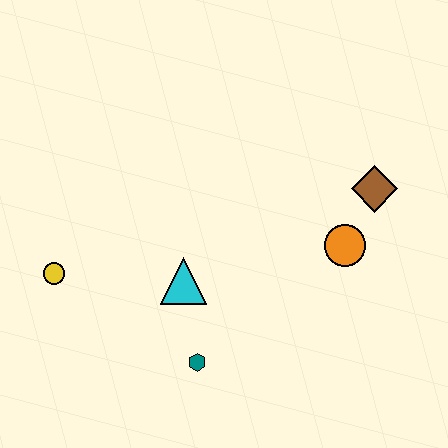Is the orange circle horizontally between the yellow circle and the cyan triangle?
No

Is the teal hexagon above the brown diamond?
No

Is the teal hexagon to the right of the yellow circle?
Yes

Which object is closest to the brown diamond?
The orange circle is closest to the brown diamond.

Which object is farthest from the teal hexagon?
The brown diamond is farthest from the teal hexagon.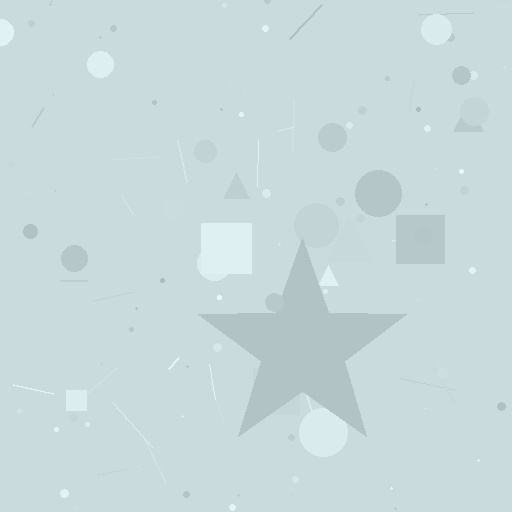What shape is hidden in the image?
A star is hidden in the image.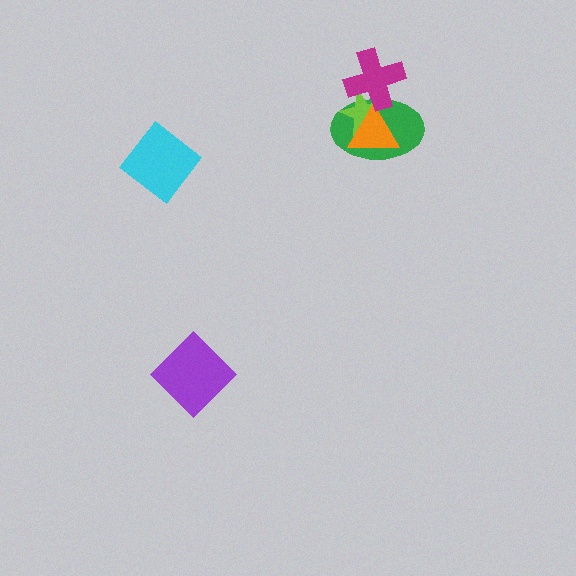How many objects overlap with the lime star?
3 objects overlap with the lime star.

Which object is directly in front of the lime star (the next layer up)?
The orange triangle is directly in front of the lime star.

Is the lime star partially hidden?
Yes, it is partially covered by another shape.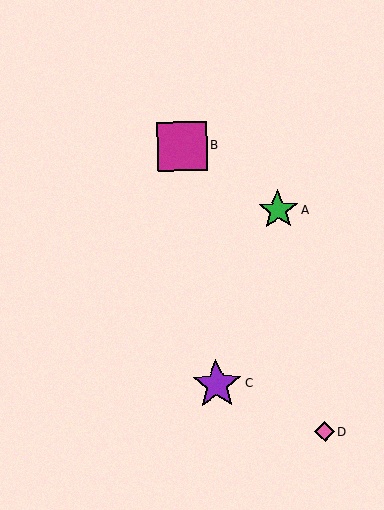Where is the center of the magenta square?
The center of the magenta square is at (182, 147).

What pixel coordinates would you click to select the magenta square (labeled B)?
Click at (182, 147) to select the magenta square B.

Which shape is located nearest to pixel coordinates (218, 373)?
The purple star (labeled C) at (217, 384) is nearest to that location.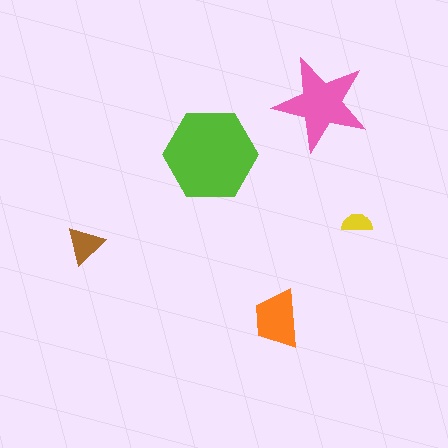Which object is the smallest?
The yellow semicircle.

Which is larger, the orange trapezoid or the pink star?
The pink star.